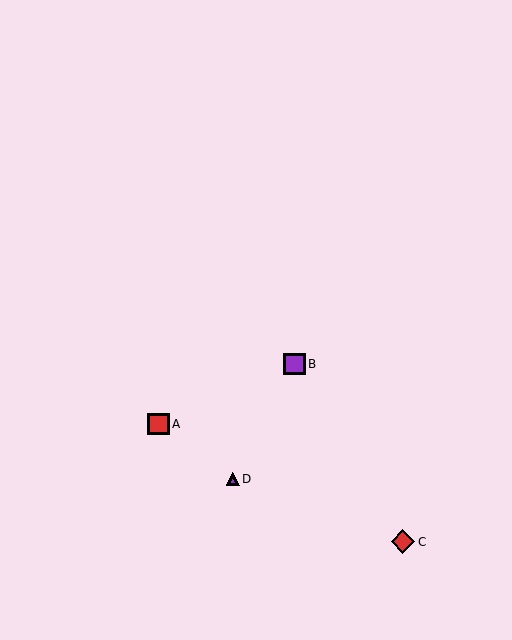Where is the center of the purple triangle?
The center of the purple triangle is at (233, 479).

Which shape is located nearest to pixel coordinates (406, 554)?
The red diamond (labeled C) at (403, 542) is nearest to that location.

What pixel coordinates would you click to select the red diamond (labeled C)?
Click at (403, 542) to select the red diamond C.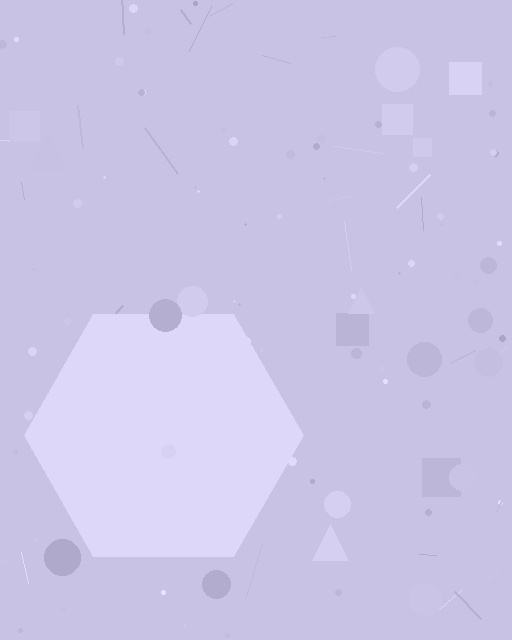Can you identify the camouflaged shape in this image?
The camouflaged shape is a hexagon.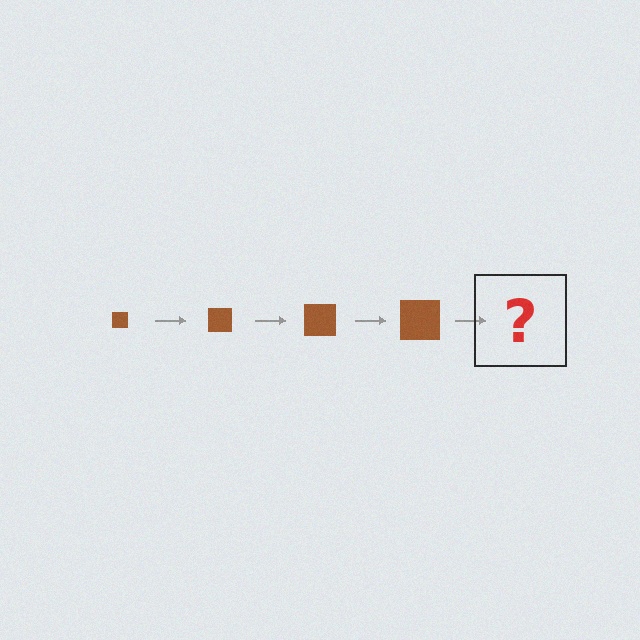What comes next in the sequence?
The next element should be a brown square, larger than the previous one.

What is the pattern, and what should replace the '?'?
The pattern is that the square gets progressively larger each step. The '?' should be a brown square, larger than the previous one.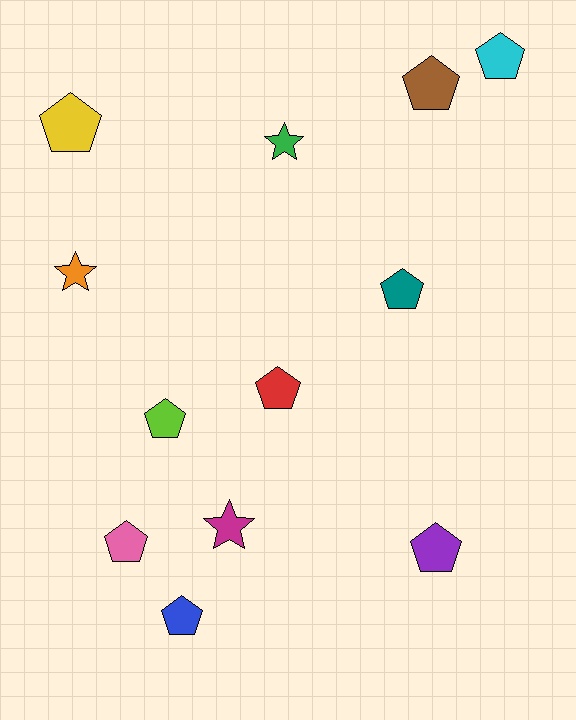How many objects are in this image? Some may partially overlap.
There are 12 objects.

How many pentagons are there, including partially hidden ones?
There are 9 pentagons.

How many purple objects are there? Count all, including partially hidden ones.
There is 1 purple object.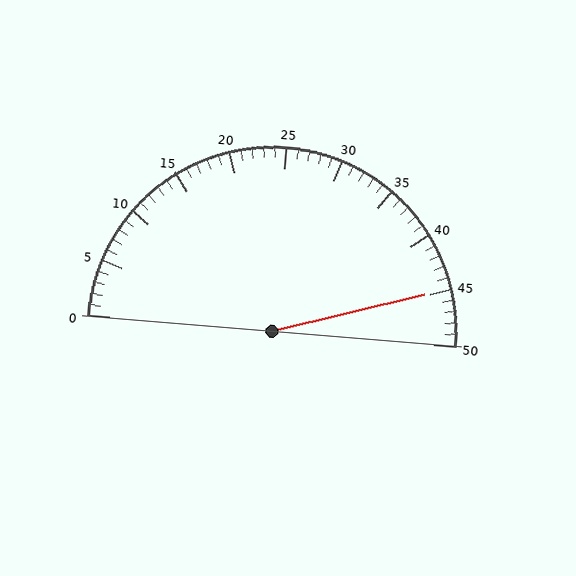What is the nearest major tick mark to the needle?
The nearest major tick mark is 45.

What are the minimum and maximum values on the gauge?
The gauge ranges from 0 to 50.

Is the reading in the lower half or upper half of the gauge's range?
The reading is in the upper half of the range (0 to 50).